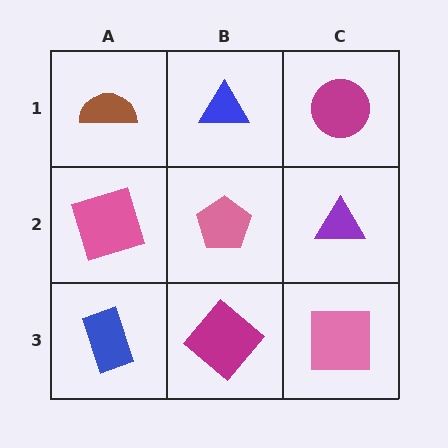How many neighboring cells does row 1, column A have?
2.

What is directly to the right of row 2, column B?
A purple triangle.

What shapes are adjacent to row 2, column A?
A brown semicircle (row 1, column A), a blue rectangle (row 3, column A), a pink pentagon (row 2, column B).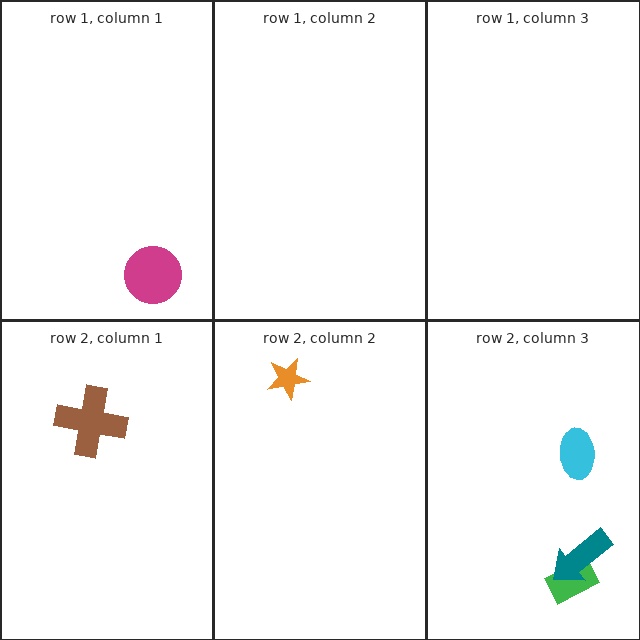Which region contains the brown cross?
The row 2, column 1 region.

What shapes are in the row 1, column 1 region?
The magenta circle.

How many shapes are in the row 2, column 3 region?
3.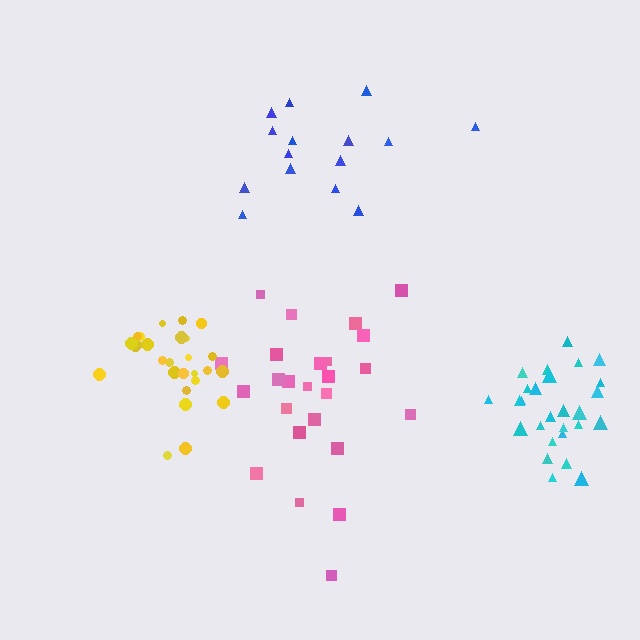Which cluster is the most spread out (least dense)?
Blue.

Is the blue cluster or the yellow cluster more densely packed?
Yellow.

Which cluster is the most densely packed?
Cyan.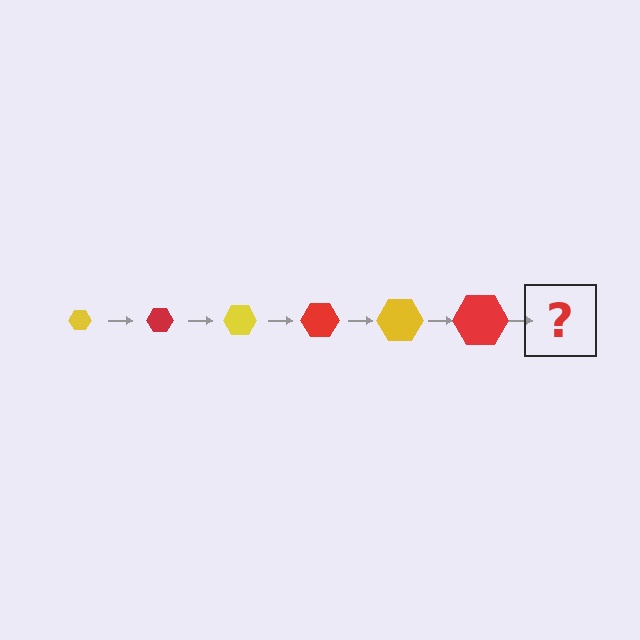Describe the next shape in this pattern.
It should be a yellow hexagon, larger than the previous one.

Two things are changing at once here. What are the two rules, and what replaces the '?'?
The two rules are that the hexagon grows larger each step and the color cycles through yellow and red. The '?' should be a yellow hexagon, larger than the previous one.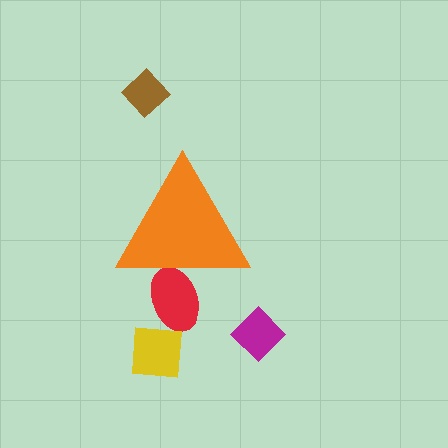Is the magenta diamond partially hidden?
No, the magenta diamond is fully visible.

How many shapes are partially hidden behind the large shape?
1 shape is partially hidden.